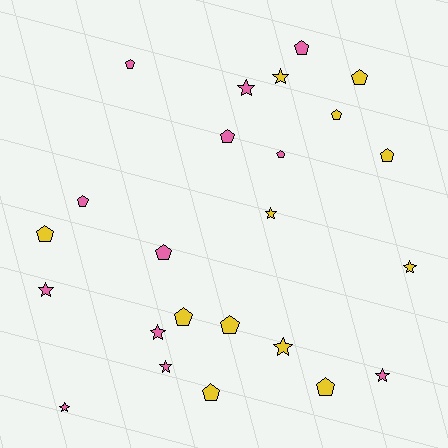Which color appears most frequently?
Yellow, with 12 objects.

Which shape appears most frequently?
Pentagon, with 14 objects.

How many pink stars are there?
There are 6 pink stars.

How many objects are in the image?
There are 24 objects.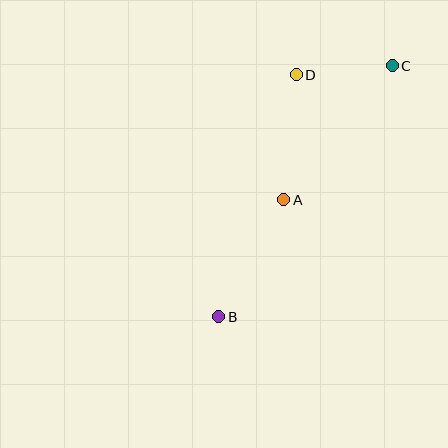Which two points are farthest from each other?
Points B and C are farthest from each other.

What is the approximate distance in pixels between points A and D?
The distance between A and D is approximately 126 pixels.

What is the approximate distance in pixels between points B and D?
The distance between B and D is approximately 254 pixels.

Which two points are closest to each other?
Points C and D are closest to each other.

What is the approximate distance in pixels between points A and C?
The distance between A and C is approximately 172 pixels.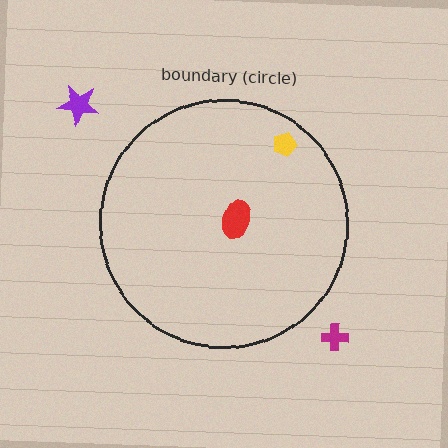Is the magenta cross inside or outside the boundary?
Outside.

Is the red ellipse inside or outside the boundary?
Inside.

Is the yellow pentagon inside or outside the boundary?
Inside.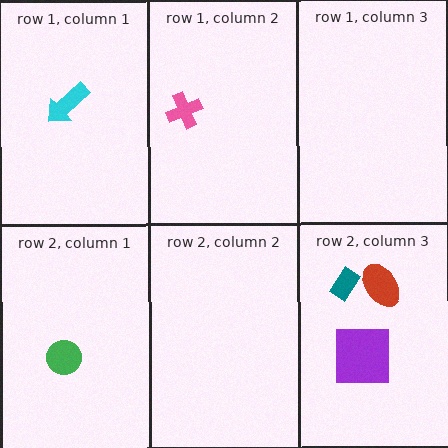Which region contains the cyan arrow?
The row 1, column 1 region.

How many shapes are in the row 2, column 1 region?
1.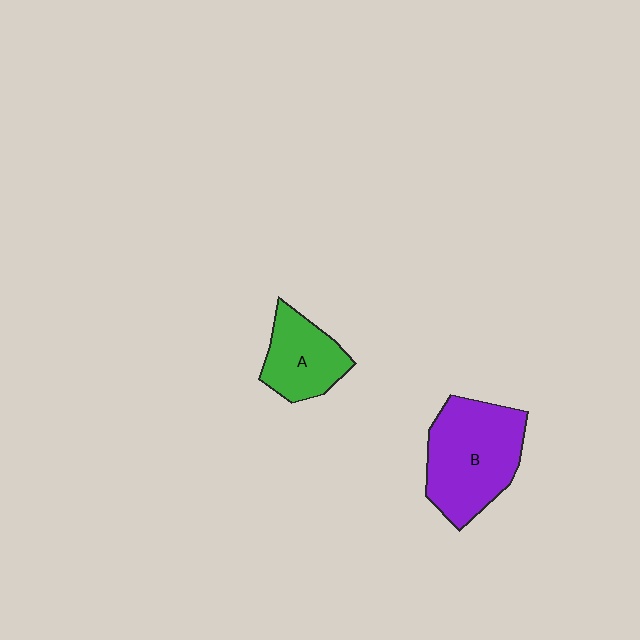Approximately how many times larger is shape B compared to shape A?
Approximately 1.7 times.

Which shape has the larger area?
Shape B (purple).